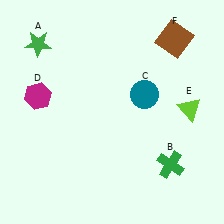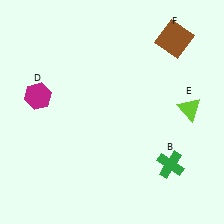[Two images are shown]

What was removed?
The teal circle (C), the green star (A) were removed in Image 2.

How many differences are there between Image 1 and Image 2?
There are 2 differences between the two images.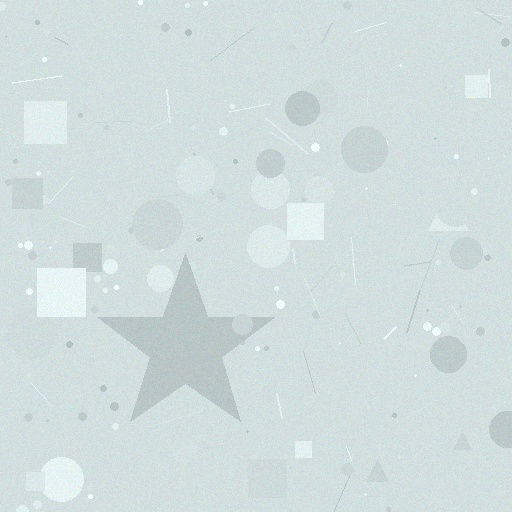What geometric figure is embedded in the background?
A star is embedded in the background.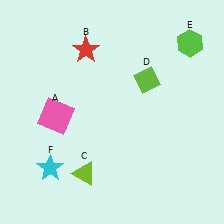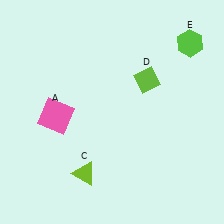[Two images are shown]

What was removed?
The cyan star (F), the red star (B) were removed in Image 2.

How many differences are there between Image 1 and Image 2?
There are 2 differences between the two images.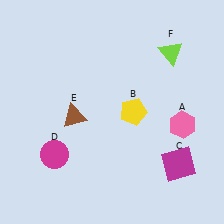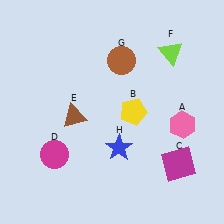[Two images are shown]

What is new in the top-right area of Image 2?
A brown circle (G) was added in the top-right area of Image 2.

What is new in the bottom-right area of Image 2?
A blue star (H) was added in the bottom-right area of Image 2.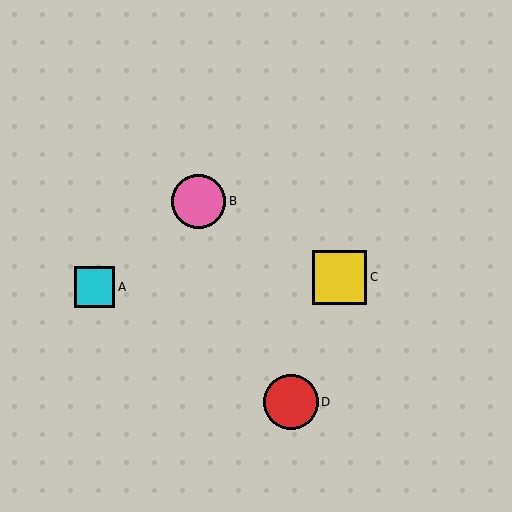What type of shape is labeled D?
Shape D is a red circle.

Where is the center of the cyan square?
The center of the cyan square is at (94, 287).